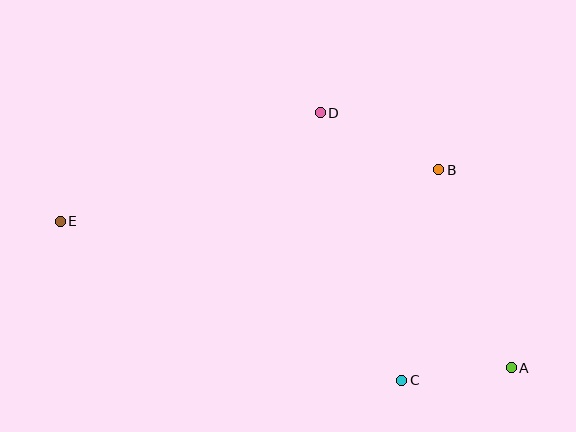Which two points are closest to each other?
Points A and C are closest to each other.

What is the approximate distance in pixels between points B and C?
The distance between B and C is approximately 214 pixels.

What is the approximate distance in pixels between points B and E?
The distance between B and E is approximately 382 pixels.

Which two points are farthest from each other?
Points A and E are farthest from each other.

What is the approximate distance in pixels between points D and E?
The distance between D and E is approximately 282 pixels.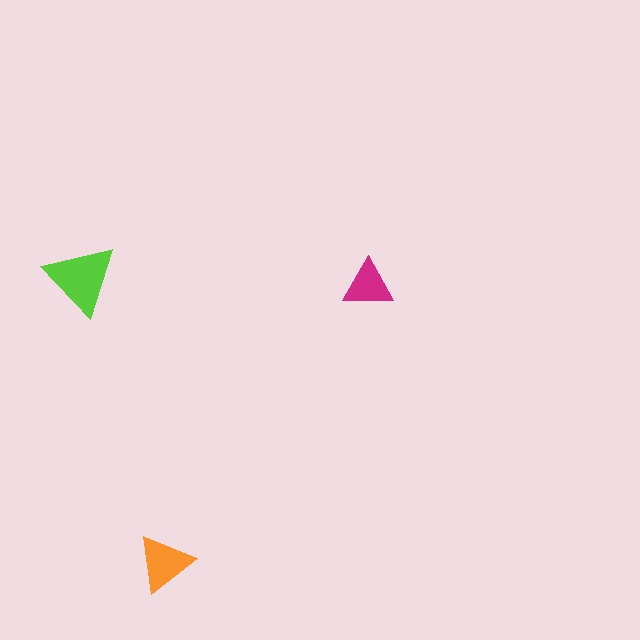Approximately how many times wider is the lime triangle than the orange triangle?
About 1.5 times wider.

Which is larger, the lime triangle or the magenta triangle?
The lime one.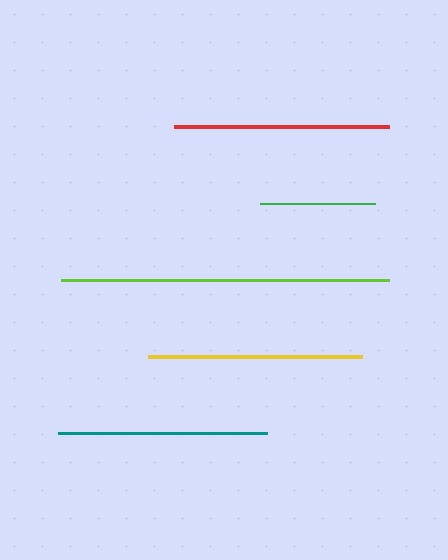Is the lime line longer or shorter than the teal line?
The lime line is longer than the teal line.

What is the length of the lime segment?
The lime segment is approximately 328 pixels long.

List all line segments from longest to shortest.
From longest to shortest: lime, red, yellow, teal, green.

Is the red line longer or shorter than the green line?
The red line is longer than the green line.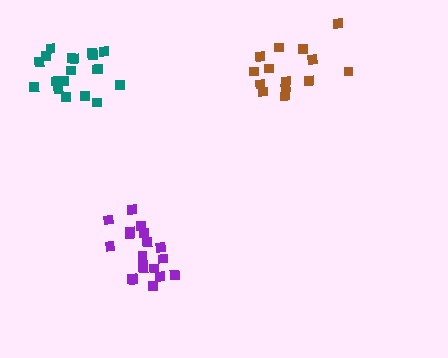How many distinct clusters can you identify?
There are 3 distinct clusters.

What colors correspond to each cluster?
The clusters are colored: purple, brown, teal.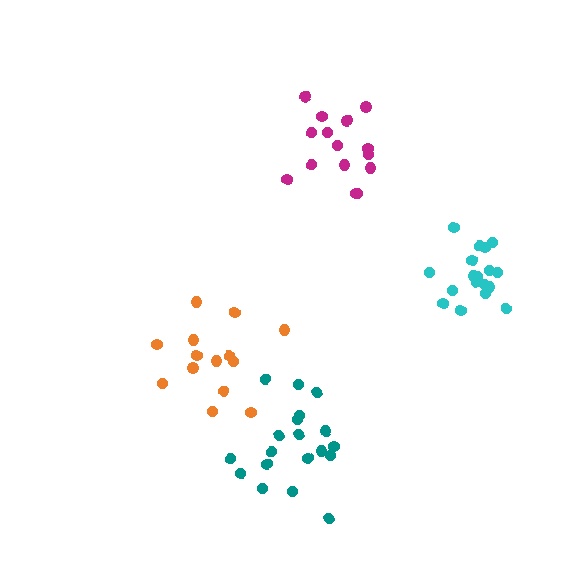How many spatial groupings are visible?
There are 4 spatial groupings.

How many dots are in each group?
Group 1: 14 dots, Group 2: 18 dots, Group 3: 15 dots, Group 4: 19 dots (66 total).